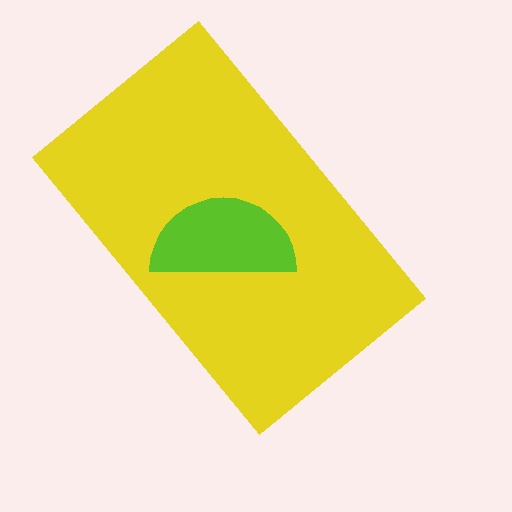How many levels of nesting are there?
2.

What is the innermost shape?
The lime semicircle.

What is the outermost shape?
The yellow rectangle.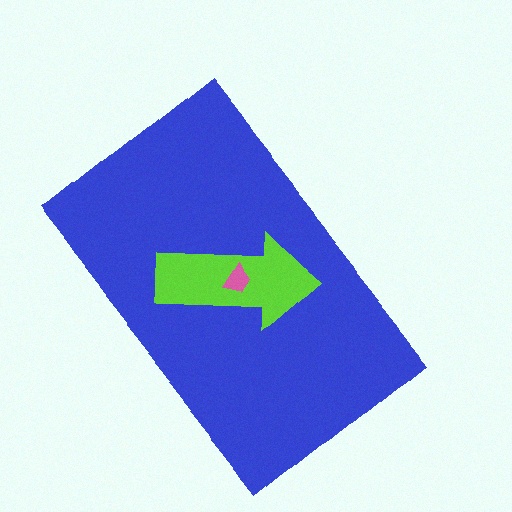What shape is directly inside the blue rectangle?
The lime arrow.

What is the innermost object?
The pink trapezoid.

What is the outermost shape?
The blue rectangle.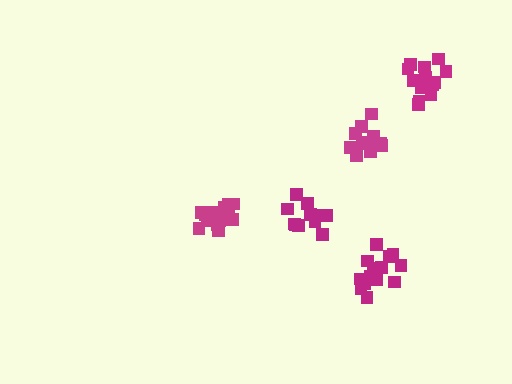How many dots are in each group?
Group 1: 15 dots, Group 2: 14 dots, Group 3: 13 dots, Group 4: 15 dots, Group 5: 11 dots (68 total).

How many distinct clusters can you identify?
There are 5 distinct clusters.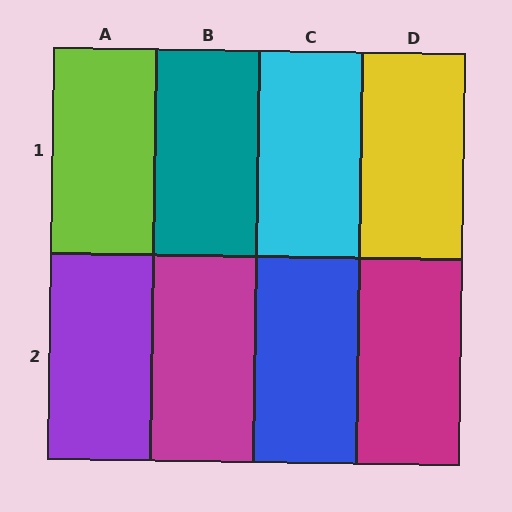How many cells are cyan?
1 cell is cyan.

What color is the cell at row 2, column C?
Blue.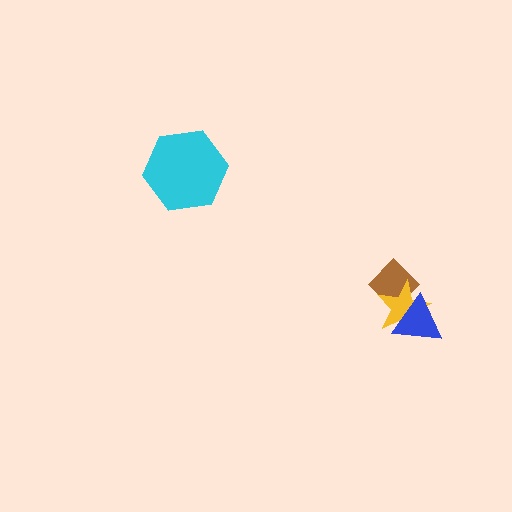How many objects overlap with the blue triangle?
2 objects overlap with the blue triangle.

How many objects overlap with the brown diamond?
2 objects overlap with the brown diamond.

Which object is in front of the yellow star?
The blue triangle is in front of the yellow star.